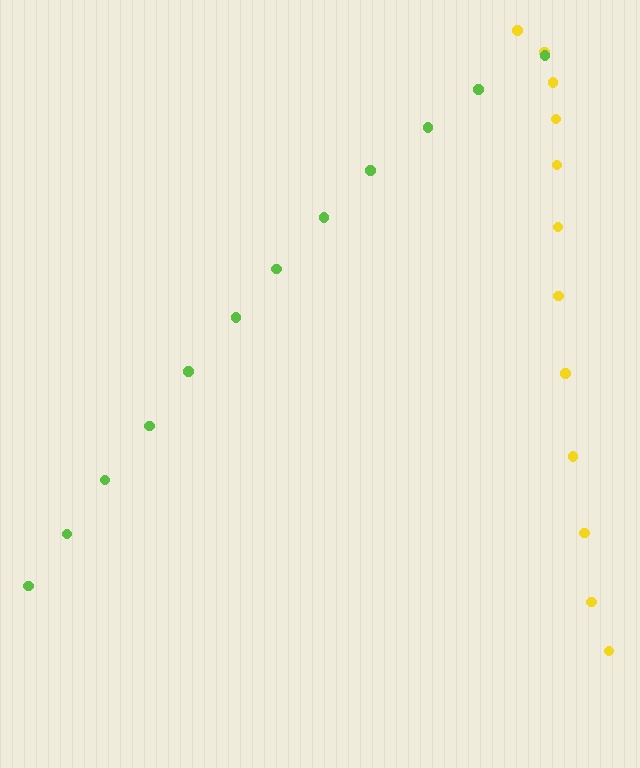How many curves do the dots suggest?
There are 2 distinct paths.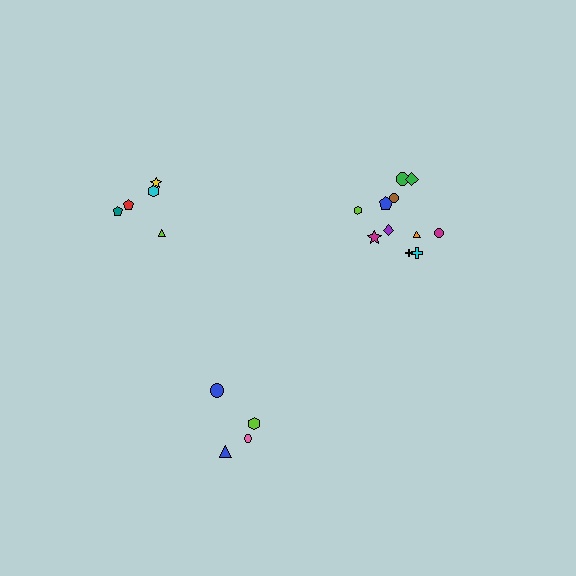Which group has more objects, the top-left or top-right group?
The top-right group.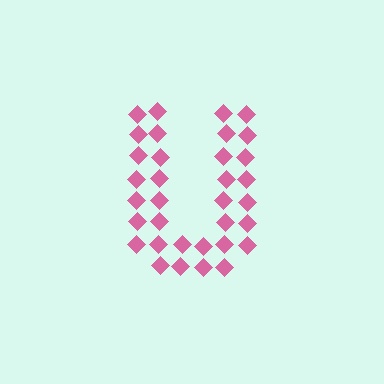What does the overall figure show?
The overall figure shows the letter U.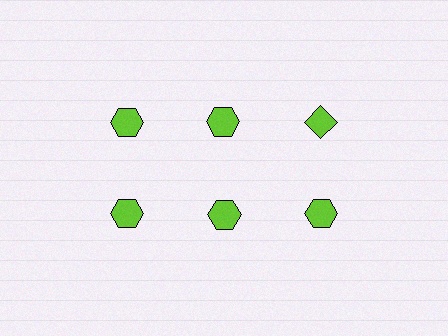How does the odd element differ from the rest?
It has a different shape: diamond instead of hexagon.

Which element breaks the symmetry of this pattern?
The lime diamond in the top row, center column breaks the symmetry. All other shapes are lime hexagons.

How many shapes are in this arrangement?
There are 6 shapes arranged in a grid pattern.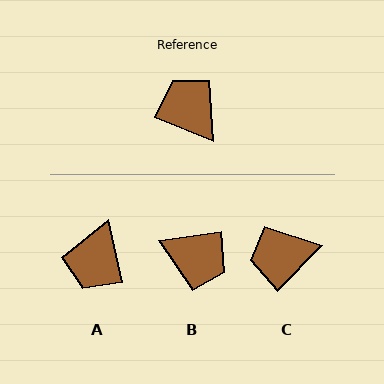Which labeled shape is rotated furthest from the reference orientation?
B, about 150 degrees away.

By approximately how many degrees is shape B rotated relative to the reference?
Approximately 150 degrees clockwise.